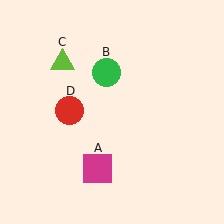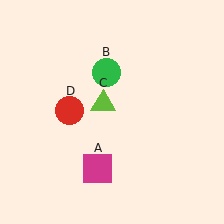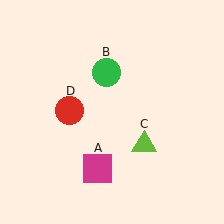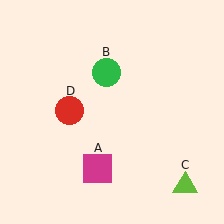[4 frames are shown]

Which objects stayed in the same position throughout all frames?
Magenta square (object A) and green circle (object B) and red circle (object D) remained stationary.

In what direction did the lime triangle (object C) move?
The lime triangle (object C) moved down and to the right.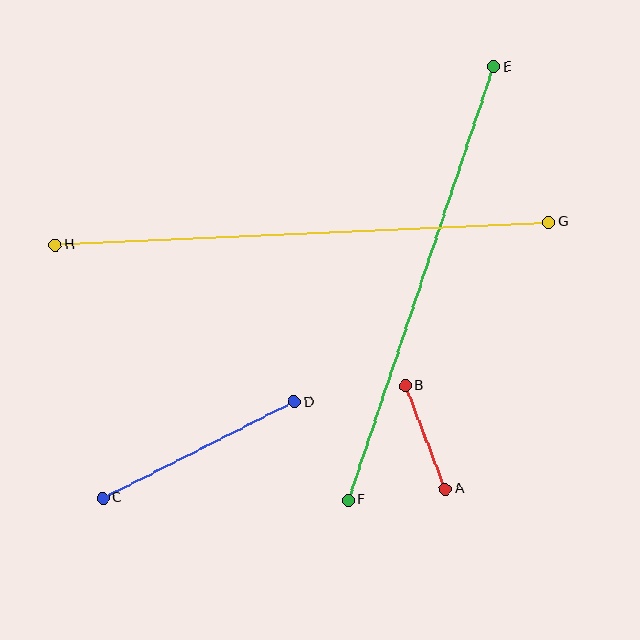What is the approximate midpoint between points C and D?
The midpoint is at approximately (198, 450) pixels.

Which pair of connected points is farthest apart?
Points G and H are farthest apart.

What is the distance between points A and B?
The distance is approximately 111 pixels.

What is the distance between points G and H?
The distance is approximately 494 pixels.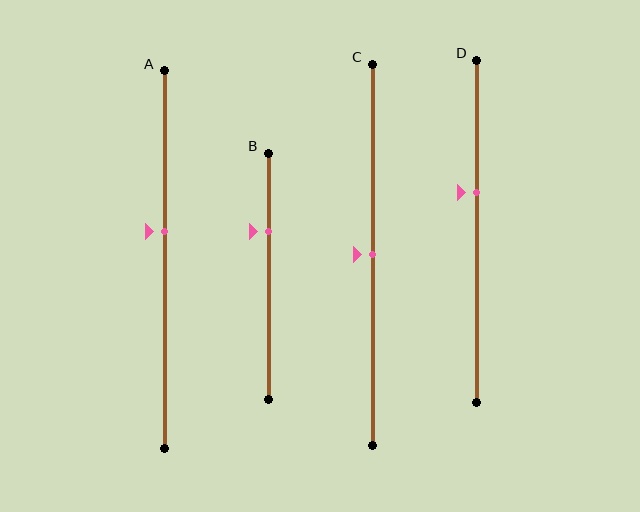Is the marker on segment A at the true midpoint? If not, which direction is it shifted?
No, the marker on segment A is shifted upward by about 7% of the segment length.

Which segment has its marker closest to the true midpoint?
Segment C has its marker closest to the true midpoint.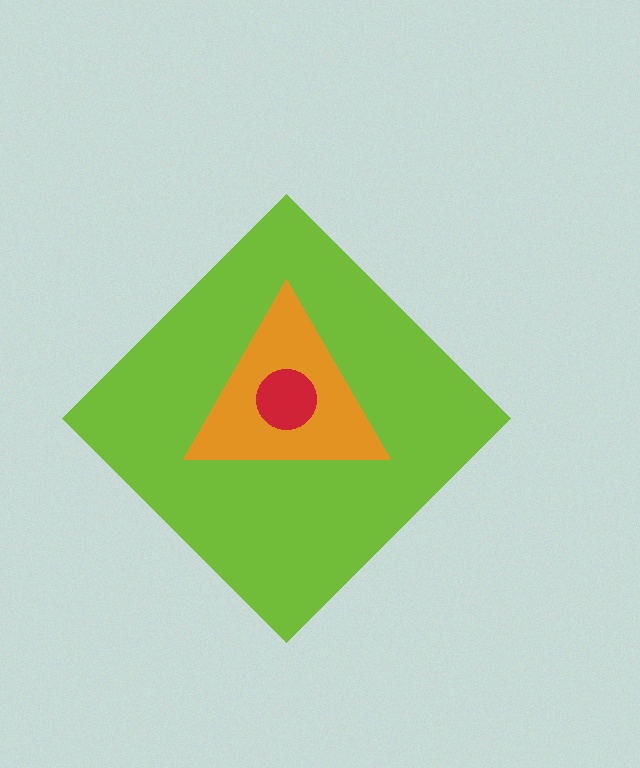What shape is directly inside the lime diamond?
The orange triangle.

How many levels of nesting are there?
3.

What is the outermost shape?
The lime diamond.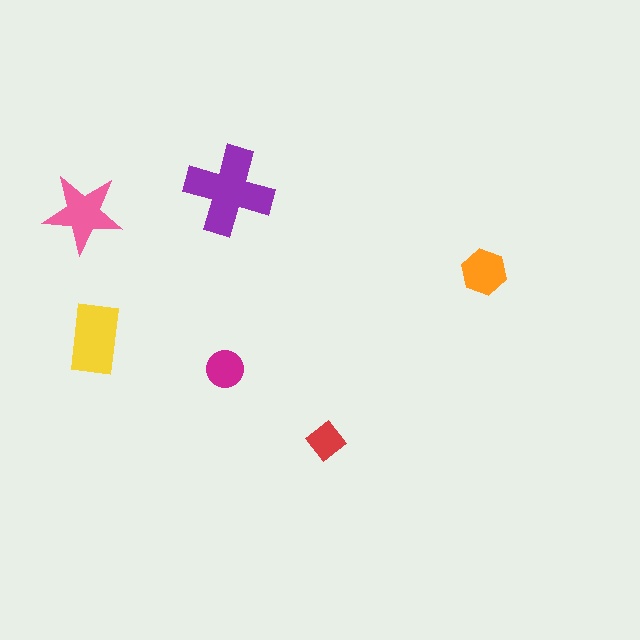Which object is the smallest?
The red diamond.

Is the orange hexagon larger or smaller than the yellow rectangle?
Smaller.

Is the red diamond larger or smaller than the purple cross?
Smaller.